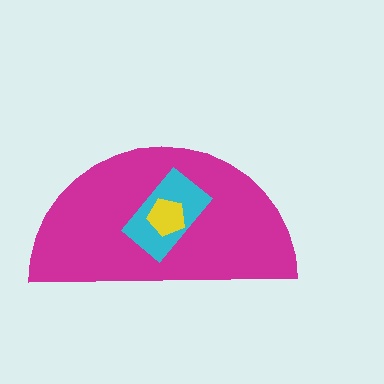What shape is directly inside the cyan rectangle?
The yellow pentagon.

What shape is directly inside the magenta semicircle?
The cyan rectangle.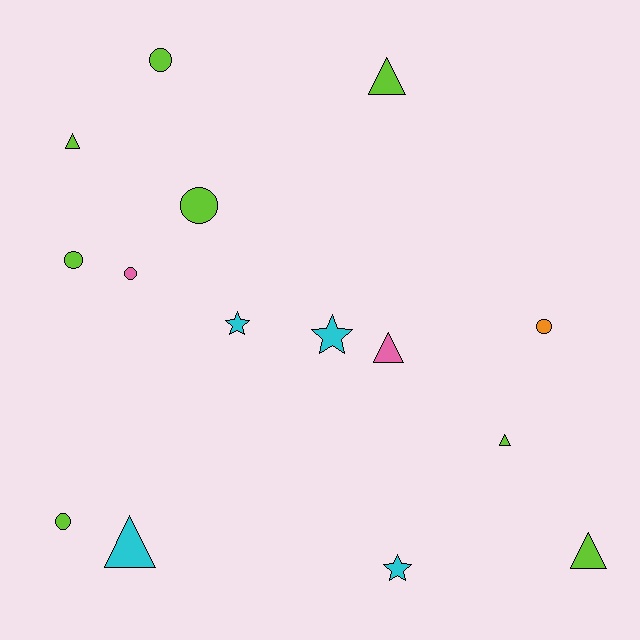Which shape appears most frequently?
Circle, with 6 objects.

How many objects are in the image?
There are 15 objects.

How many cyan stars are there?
There are 3 cyan stars.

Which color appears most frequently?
Lime, with 8 objects.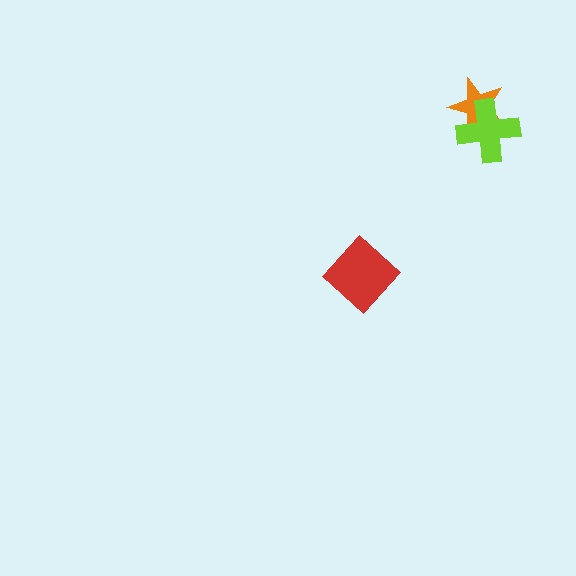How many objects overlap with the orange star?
1 object overlaps with the orange star.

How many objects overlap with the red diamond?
0 objects overlap with the red diamond.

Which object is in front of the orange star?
The lime cross is in front of the orange star.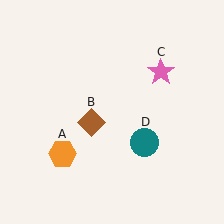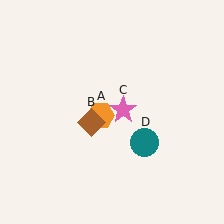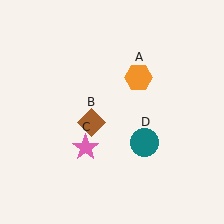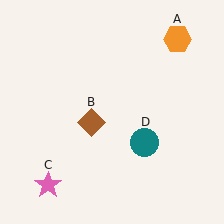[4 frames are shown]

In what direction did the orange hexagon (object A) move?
The orange hexagon (object A) moved up and to the right.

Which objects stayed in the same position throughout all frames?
Brown diamond (object B) and teal circle (object D) remained stationary.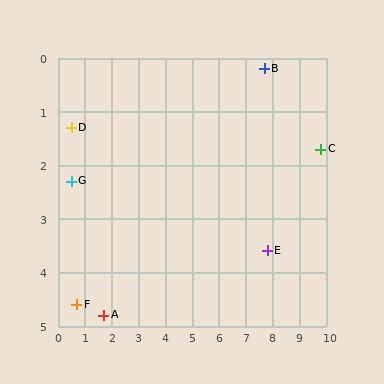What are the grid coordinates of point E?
Point E is at approximately (7.8, 3.6).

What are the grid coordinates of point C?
Point C is at approximately (9.8, 1.7).